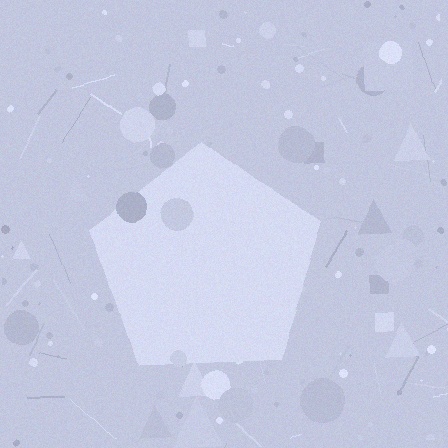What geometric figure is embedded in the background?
A pentagon is embedded in the background.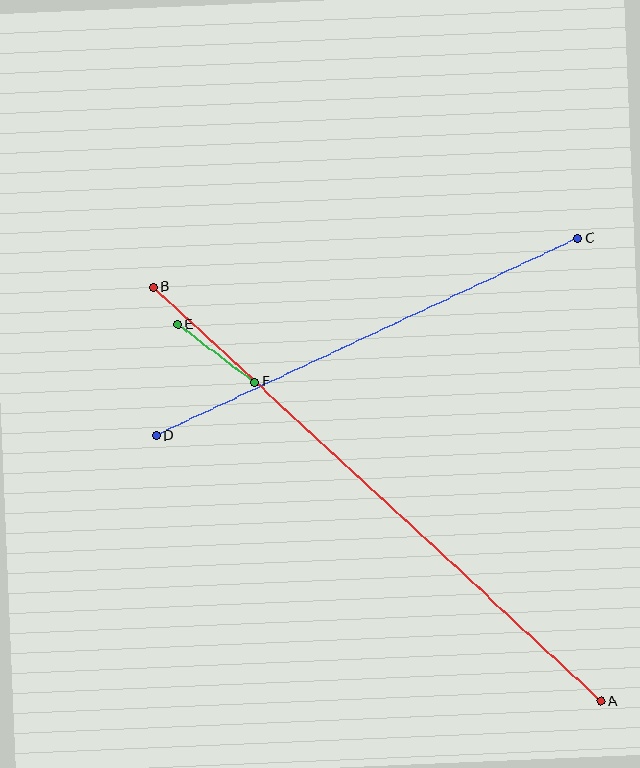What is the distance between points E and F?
The distance is approximately 96 pixels.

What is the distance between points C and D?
The distance is approximately 466 pixels.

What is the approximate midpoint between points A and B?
The midpoint is at approximately (377, 494) pixels.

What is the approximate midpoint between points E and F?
The midpoint is at approximately (216, 353) pixels.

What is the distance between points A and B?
The distance is approximately 610 pixels.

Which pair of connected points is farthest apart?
Points A and B are farthest apart.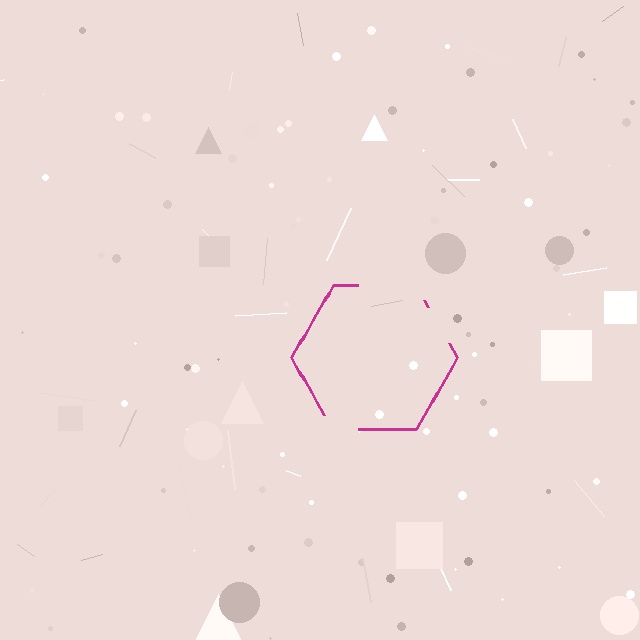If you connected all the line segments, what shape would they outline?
They would outline a hexagon.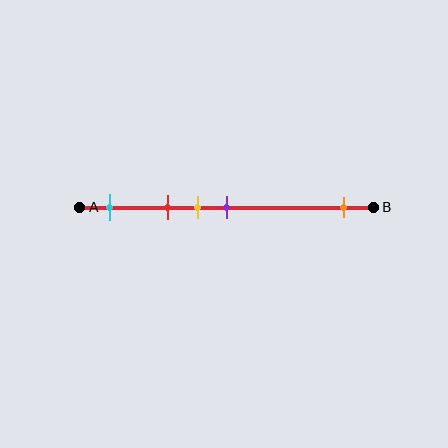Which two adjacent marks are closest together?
The yellow and purple marks are the closest adjacent pair.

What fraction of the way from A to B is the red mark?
The red mark is approximately 30% (0.3) of the way from A to B.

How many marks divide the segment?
There are 5 marks dividing the segment.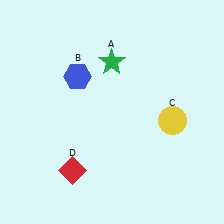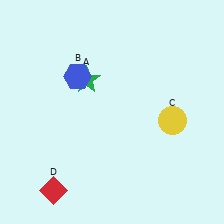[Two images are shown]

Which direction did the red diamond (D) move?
The red diamond (D) moved down.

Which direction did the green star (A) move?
The green star (A) moved left.